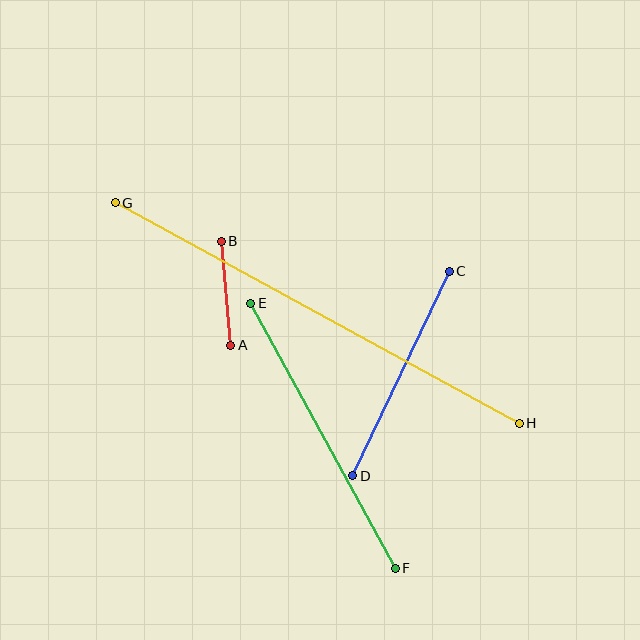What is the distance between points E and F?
The distance is approximately 302 pixels.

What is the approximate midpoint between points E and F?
The midpoint is at approximately (323, 436) pixels.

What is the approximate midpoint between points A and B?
The midpoint is at approximately (226, 293) pixels.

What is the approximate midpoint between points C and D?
The midpoint is at approximately (401, 373) pixels.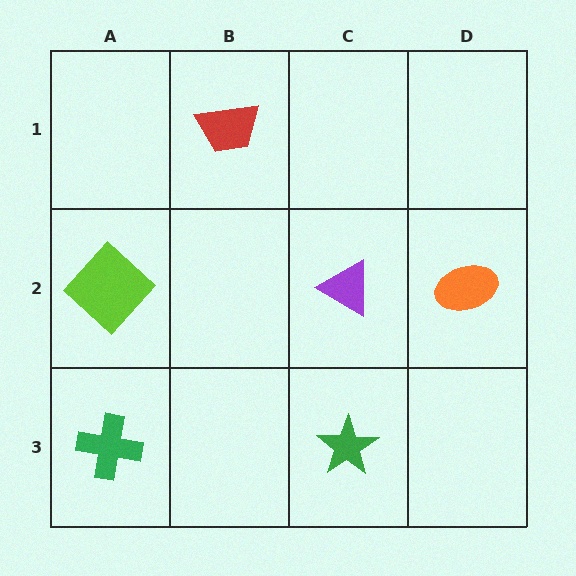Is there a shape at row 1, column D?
No, that cell is empty.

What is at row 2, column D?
An orange ellipse.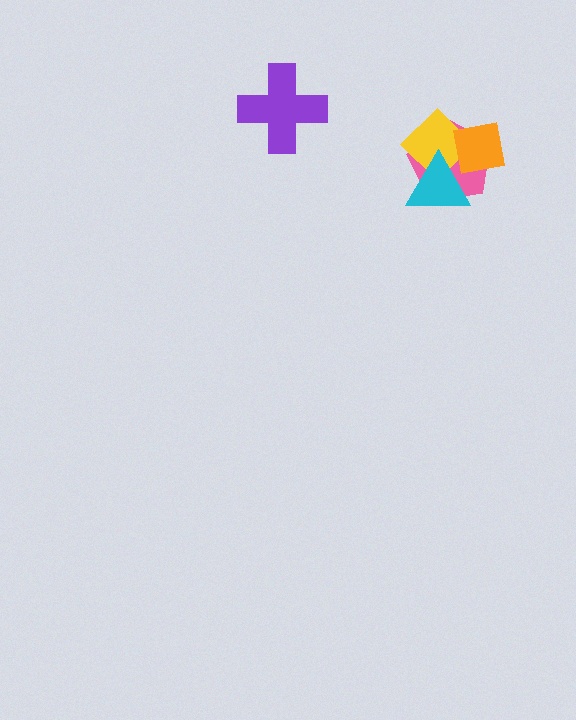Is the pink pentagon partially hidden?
Yes, it is partially covered by another shape.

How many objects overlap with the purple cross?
0 objects overlap with the purple cross.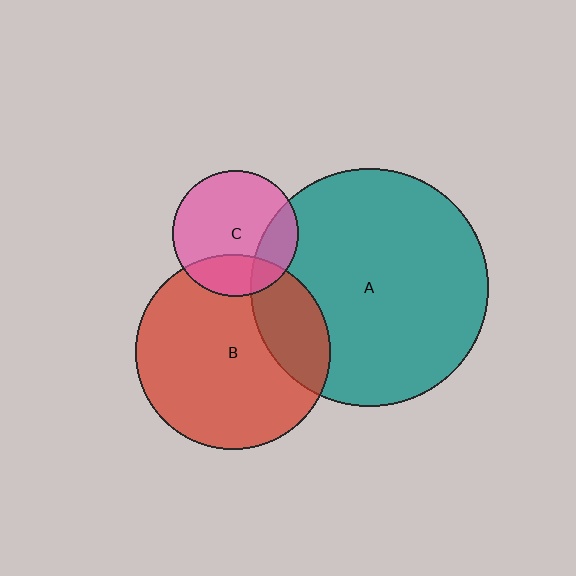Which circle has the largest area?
Circle A (teal).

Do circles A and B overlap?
Yes.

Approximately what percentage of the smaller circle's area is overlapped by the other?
Approximately 25%.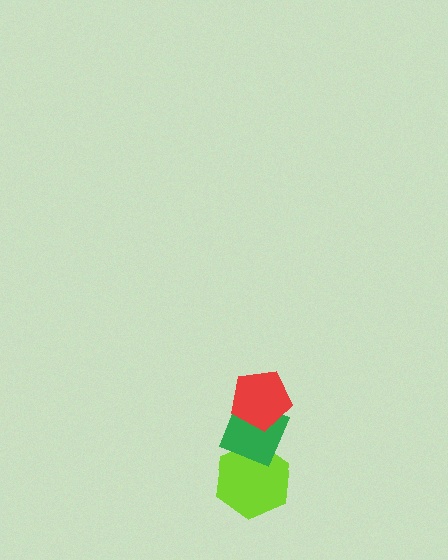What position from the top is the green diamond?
The green diamond is 2nd from the top.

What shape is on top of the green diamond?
The red pentagon is on top of the green diamond.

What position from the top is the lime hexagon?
The lime hexagon is 3rd from the top.